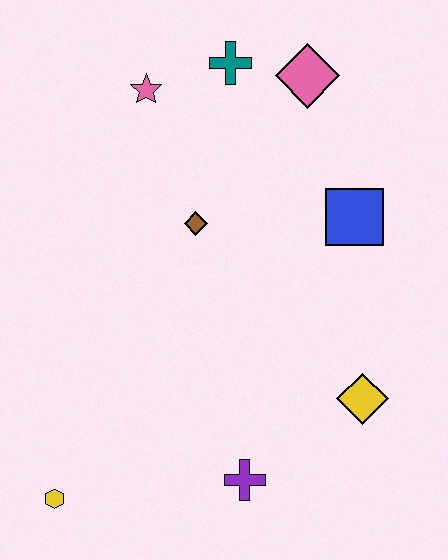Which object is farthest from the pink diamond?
The yellow hexagon is farthest from the pink diamond.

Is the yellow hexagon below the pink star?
Yes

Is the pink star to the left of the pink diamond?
Yes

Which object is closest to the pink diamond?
The teal cross is closest to the pink diamond.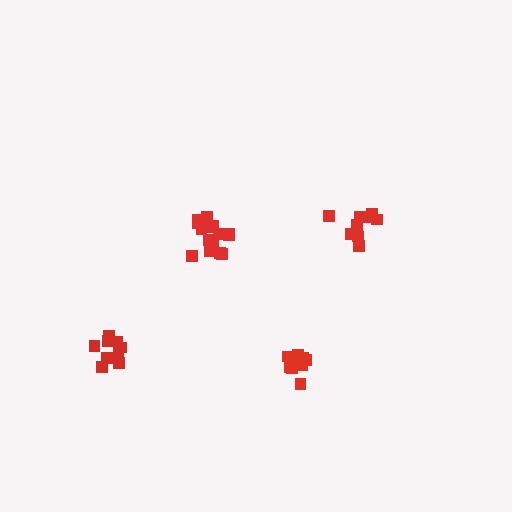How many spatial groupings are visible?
There are 4 spatial groupings.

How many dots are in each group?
Group 1: 9 dots, Group 2: 12 dots, Group 3: 15 dots, Group 4: 9 dots (45 total).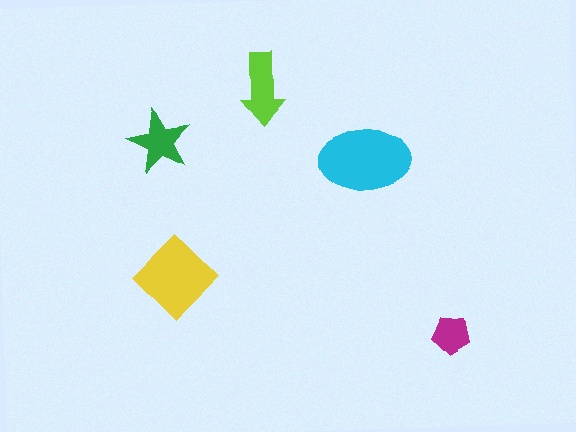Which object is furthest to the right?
The magenta pentagon is rightmost.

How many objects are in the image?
There are 5 objects in the image.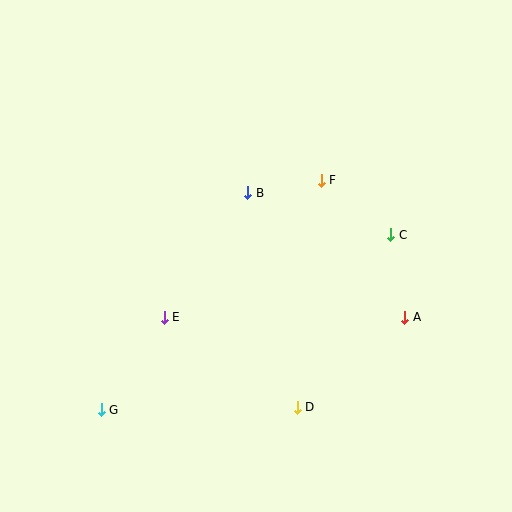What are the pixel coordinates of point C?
Point C is at (391, 235).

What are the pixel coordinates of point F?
Point F is at (321, 180).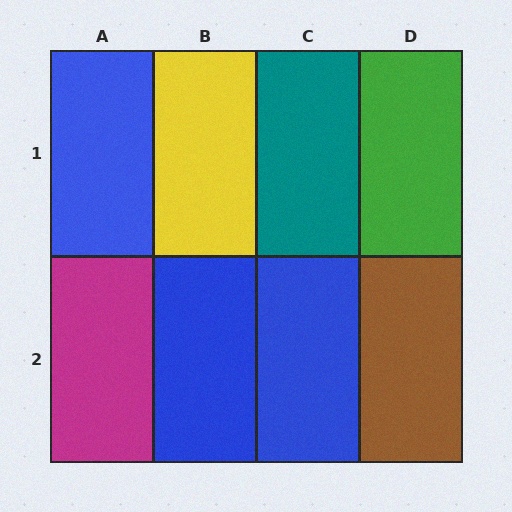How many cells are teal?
1 cell is teal.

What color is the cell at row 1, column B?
Yellow.